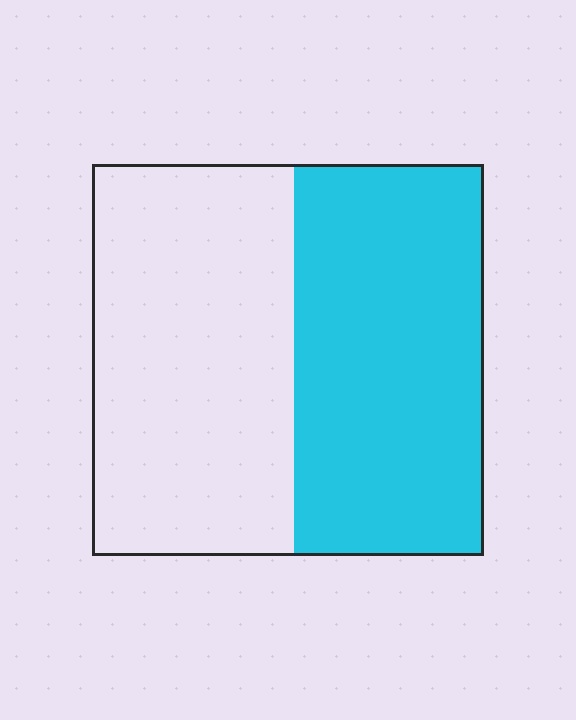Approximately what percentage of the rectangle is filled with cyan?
Approximately 50%.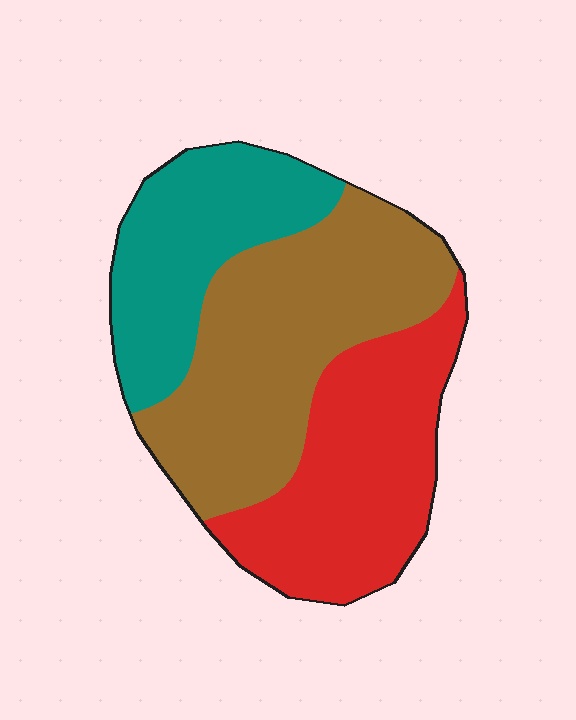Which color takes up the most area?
Brown, at roughly 40%.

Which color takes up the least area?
Teal, at roughly 25%.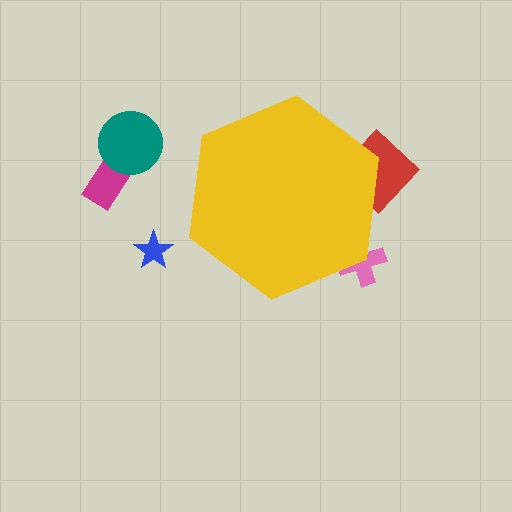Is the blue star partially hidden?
No, the blue star is fully visible.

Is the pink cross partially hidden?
Yes, the pink cross is partially hidden behind the yellow hexagon.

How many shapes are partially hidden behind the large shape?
2 shapes are partially hidden.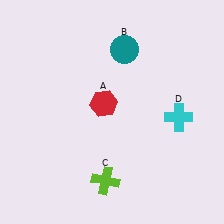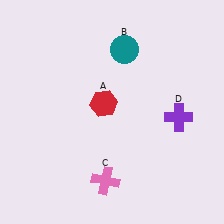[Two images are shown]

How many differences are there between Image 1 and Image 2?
There are 2 differences between the two images.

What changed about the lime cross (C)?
In Image 1, C is lime. In Image 2, it changed to pink.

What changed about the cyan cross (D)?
In Image 1, D is cyan. In Image 2, it changed to purple.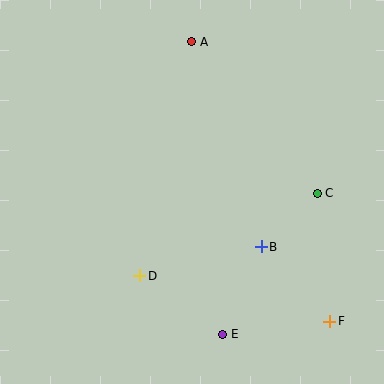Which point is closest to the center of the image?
Point B at (261, 247) is closest to the center.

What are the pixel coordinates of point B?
Point B is at (261, 247).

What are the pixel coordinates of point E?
Point E is at (223, 334).